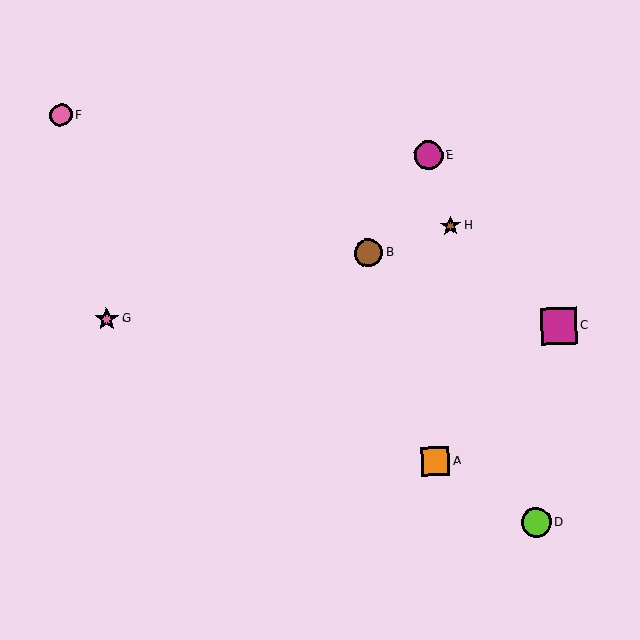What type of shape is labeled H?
Shape H is a brown star.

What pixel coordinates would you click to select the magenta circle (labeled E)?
Click at (429, 155) to select the magenta circle E.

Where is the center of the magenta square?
The center of the magenta square is at (559, 326).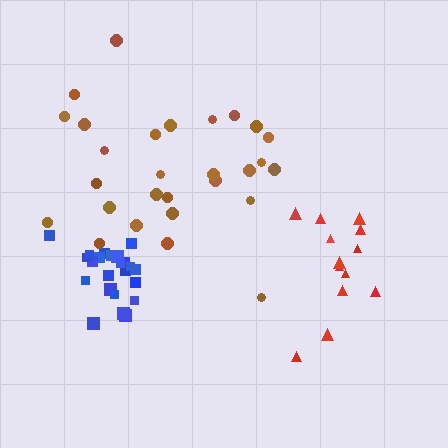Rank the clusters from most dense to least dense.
blue, red, brown.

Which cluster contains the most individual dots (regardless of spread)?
Brown (28).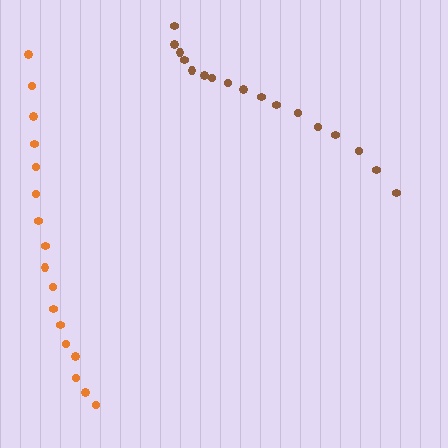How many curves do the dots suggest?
There are 2 distinct paths.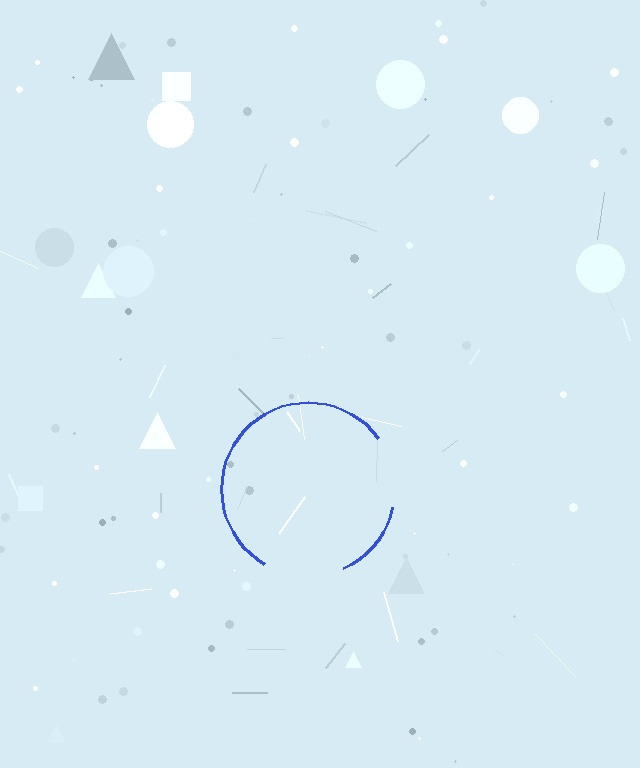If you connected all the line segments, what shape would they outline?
They would outline a circle.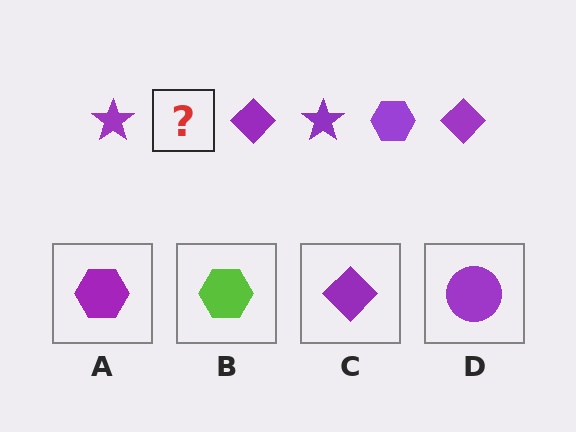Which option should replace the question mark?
Option A.